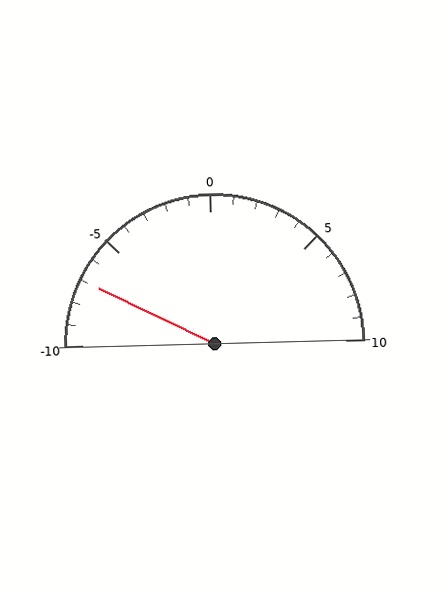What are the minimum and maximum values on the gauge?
The gauge ranges from -10 to 10.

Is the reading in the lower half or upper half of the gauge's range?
The reading is in the lower half of the range (-10 to 10).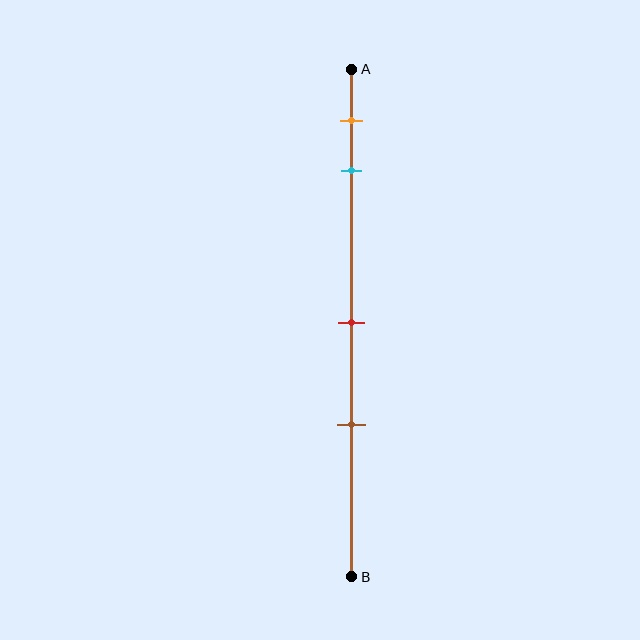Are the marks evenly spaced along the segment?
No, the marks are not evenly spaced.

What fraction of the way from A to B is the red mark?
The red mark is approximately 50% (0.5) of the way from A to B.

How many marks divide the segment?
There are 4 marks dividing the segment.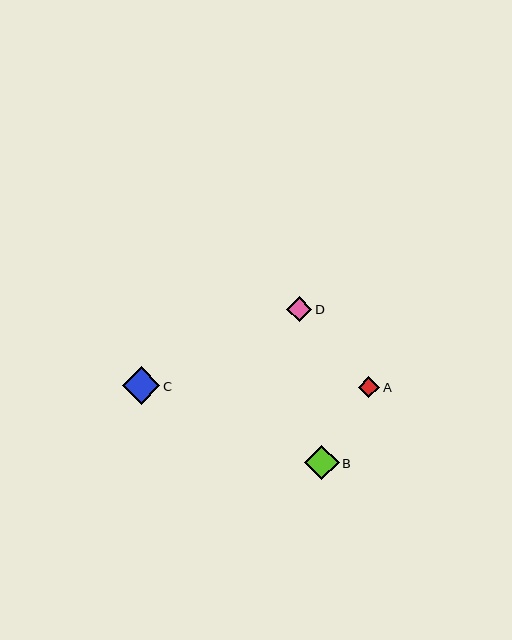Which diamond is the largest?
Diamond C is the largest with a size of approximately 38 pixels.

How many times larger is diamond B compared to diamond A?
Diamond B is approximately 1.6 times the size of diamond A.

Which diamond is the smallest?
Diamond A is the smallest with a size of approximately 22 pixels.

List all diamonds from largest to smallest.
From largest to smallest: C, B, D, A.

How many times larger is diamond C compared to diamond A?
Diamond C is approximately 1.8 times the size of diamond A.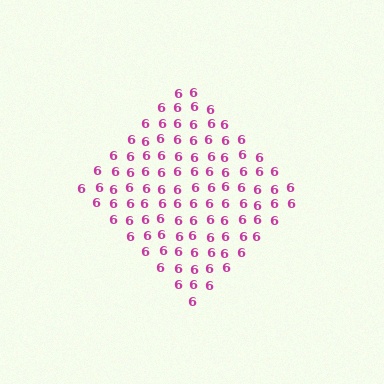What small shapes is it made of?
It is made of small digit 6's.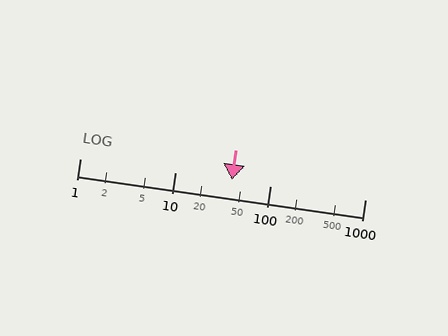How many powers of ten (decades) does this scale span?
The scale spans 3 decades, from 1 to 1000.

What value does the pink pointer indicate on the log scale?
The pointer indicates approximately 40.